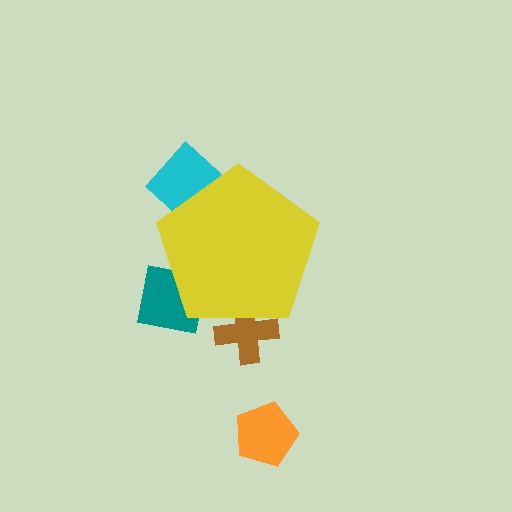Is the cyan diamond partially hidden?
Yes, the cyan diamond is partially hidden behind the yellow pentagon.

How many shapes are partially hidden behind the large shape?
3 shapes are partially hidden.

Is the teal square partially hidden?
Yes, the teal square is partially hidden behind the yellow pentagon.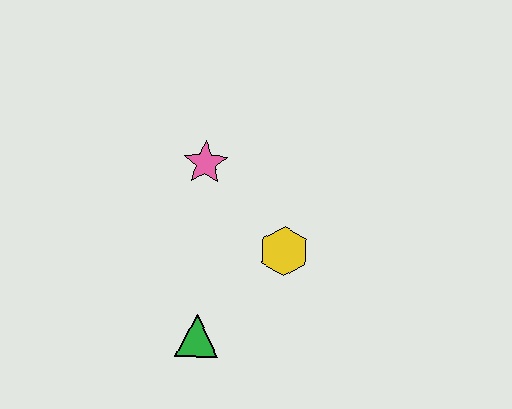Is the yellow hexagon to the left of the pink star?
No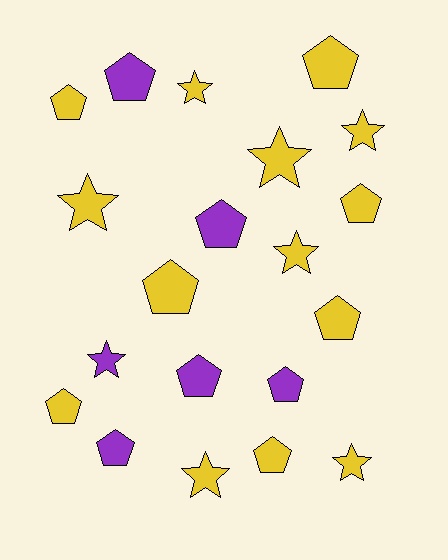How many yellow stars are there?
There are 7 yellow stars.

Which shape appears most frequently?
Pentagon, with 12 objects.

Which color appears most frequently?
Yellow, with 14 objects.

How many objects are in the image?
There are 20 objects.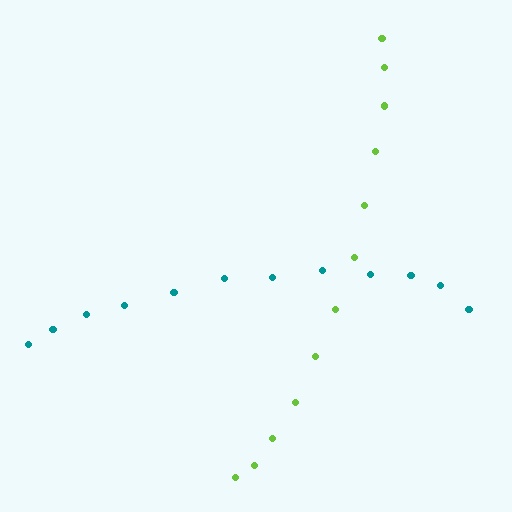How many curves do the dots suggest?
There are 2 distinct paths.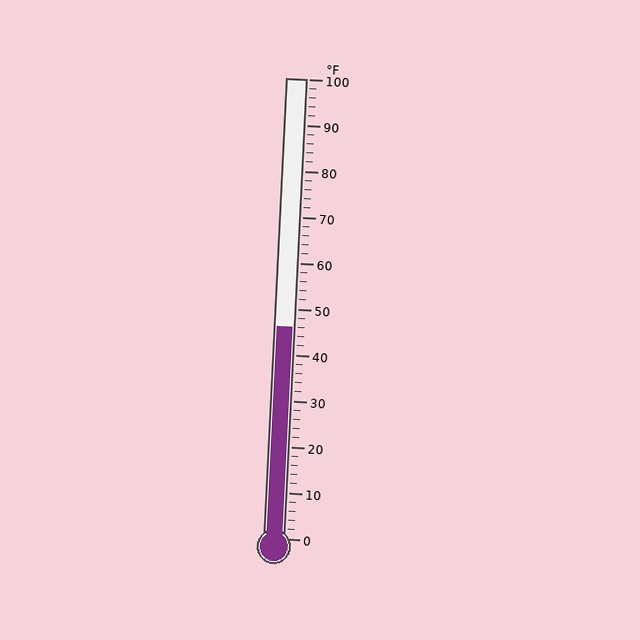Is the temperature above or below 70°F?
The temperature is below 70°F.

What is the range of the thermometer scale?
The thermometer scale ranges from 0°F to 100°F.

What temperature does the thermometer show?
The thermometer shows approximately 46°F.